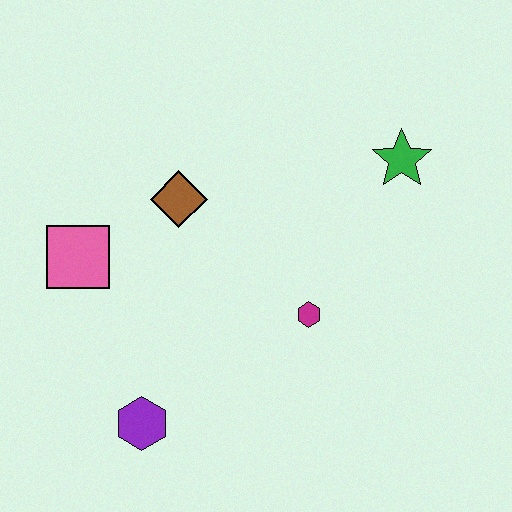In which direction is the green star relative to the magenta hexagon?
The green star is above the magenta hexagon.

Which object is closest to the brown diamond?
The pink square is closest to the brown diamond.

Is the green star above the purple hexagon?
Yes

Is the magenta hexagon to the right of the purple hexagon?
Yes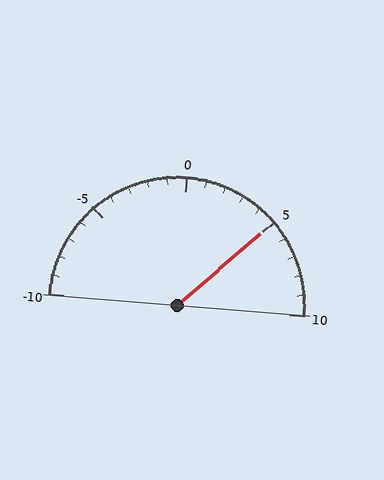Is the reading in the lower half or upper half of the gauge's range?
The reading is in the upper half of the range (-10 to 10).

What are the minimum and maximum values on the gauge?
The gauge ranges from -10 to 10.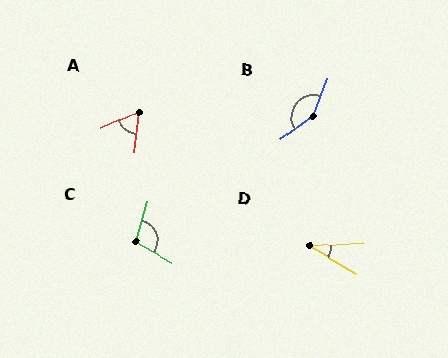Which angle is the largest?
B, at approximately 148 degrees.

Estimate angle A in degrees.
Approximately 60 degrees.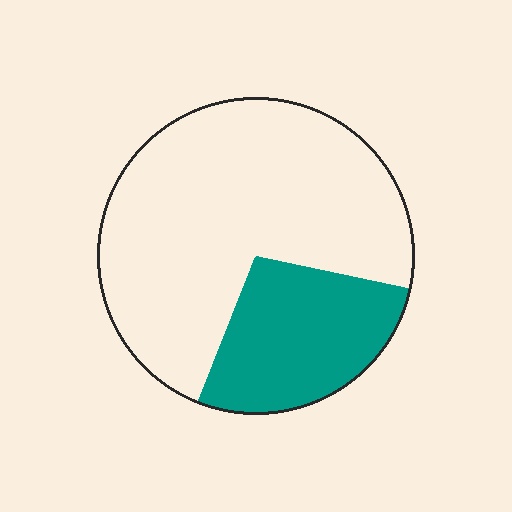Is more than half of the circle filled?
No.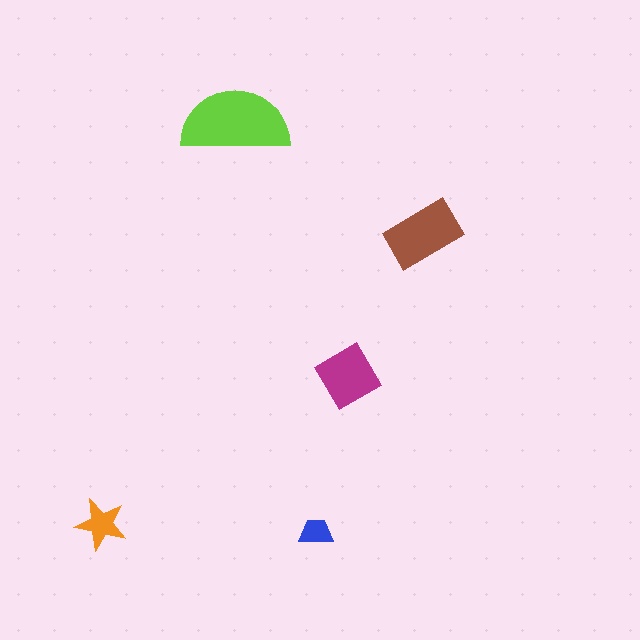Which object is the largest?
The lime semicircle.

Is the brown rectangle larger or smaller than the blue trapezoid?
Larger.